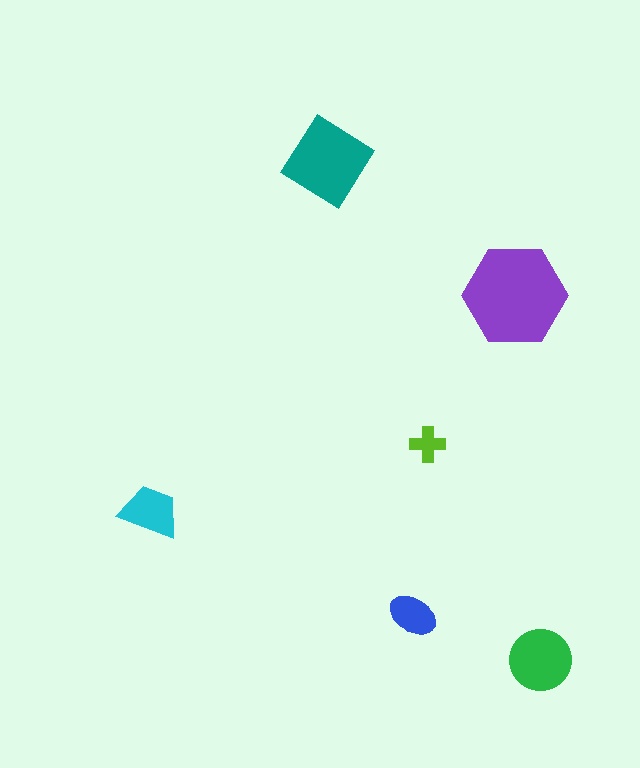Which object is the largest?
The purple hexagon.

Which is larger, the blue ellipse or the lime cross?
The blue ellipse.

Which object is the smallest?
The lime cross.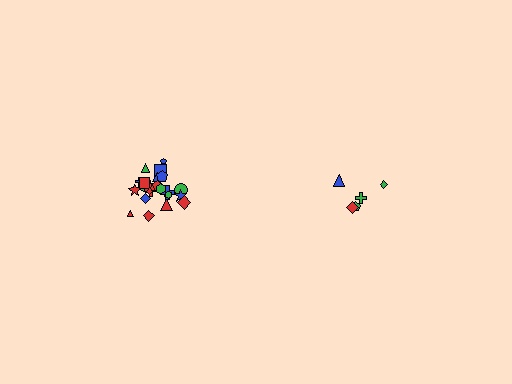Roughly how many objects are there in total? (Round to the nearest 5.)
Roughly 30 objects in total.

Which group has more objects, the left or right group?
The left group.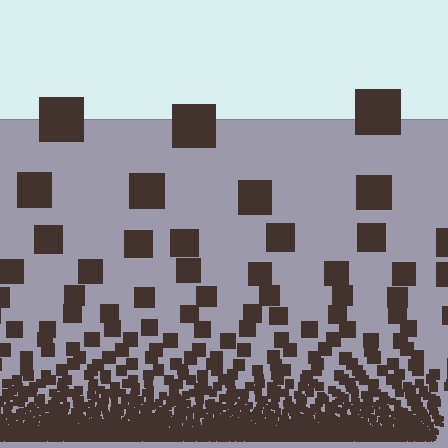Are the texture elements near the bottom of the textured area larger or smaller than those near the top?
Smaller. The gradient is inverted — elements near the bottom are smaller and denser.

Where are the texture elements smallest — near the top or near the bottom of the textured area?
Near the bottom.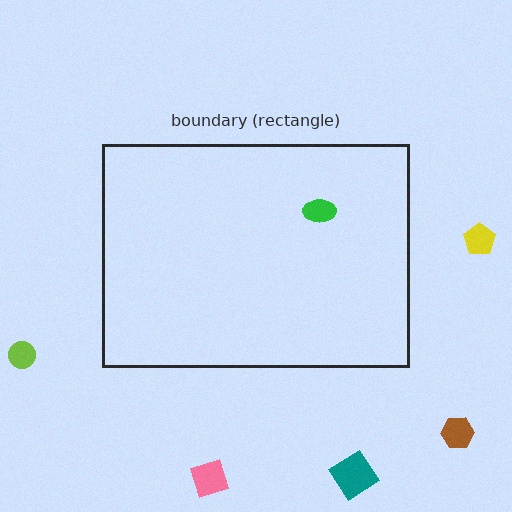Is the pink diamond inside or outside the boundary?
Outside.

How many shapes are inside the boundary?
1 inside, 5 outside.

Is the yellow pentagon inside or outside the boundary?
Outside.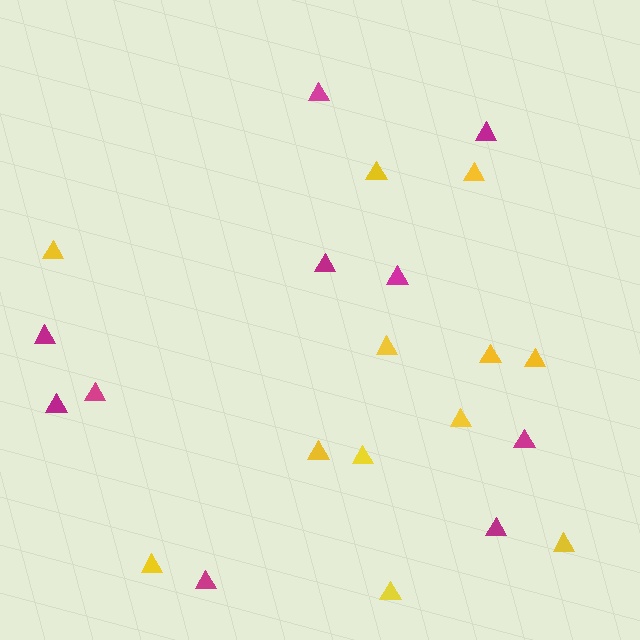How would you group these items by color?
There are 2 groups: one group of magenta triangles (10) and one group of yellow triangles (12).